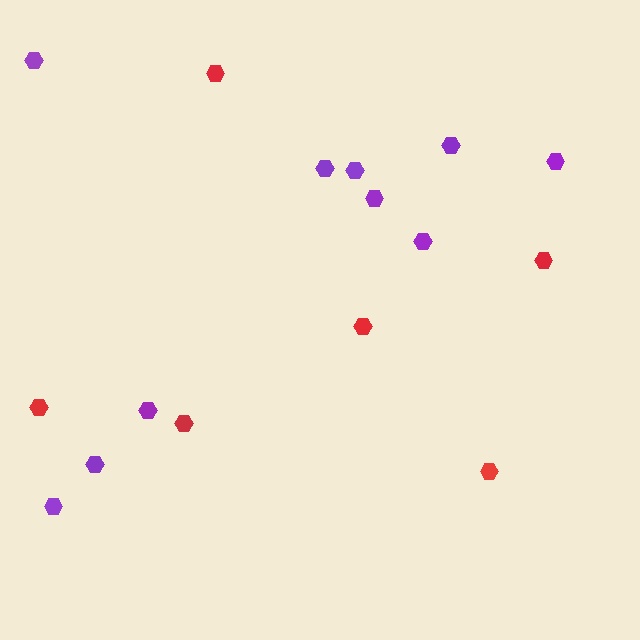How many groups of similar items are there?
There are 2 groups: one group of purple hexagons (10) and one group of red hexagons (6).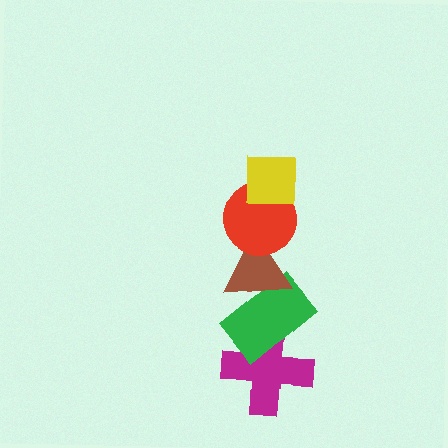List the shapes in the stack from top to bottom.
From top to bottom: the yellow square, the red circle, the brown triangle, the green rectangle, the magenta cross.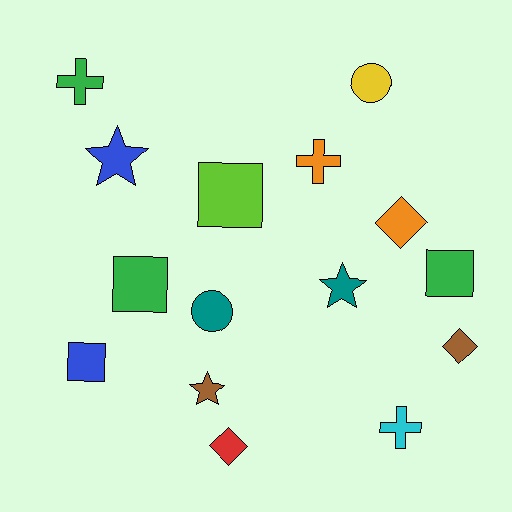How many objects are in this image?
There are 15 objects.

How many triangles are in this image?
There are no triangles.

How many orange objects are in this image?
There are 2 orange objects.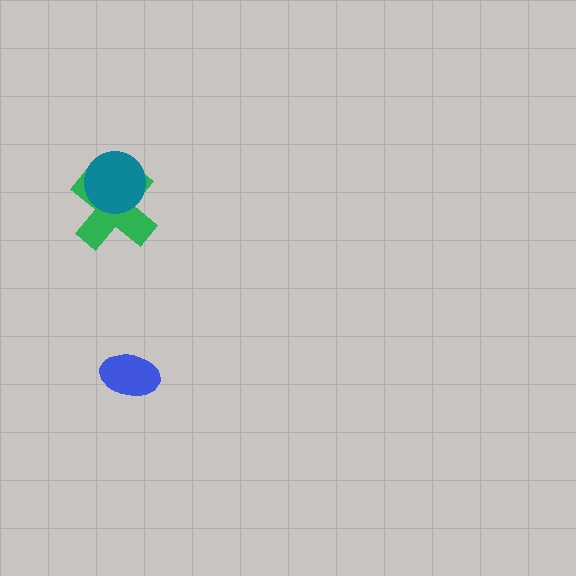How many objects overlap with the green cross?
1 object overlaps with the green cross.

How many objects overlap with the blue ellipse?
0 objects overlap with the blue ellipse.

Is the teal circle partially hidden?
No, no other shape covers it.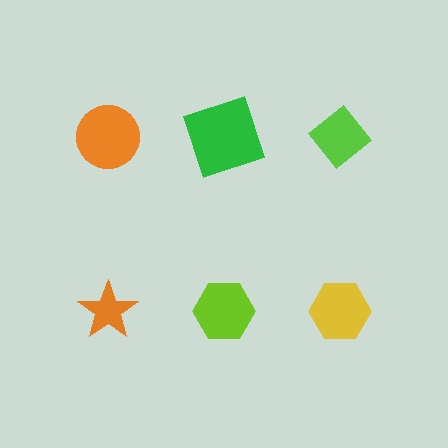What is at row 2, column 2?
A lime hexagon.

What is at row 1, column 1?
An orange circle.